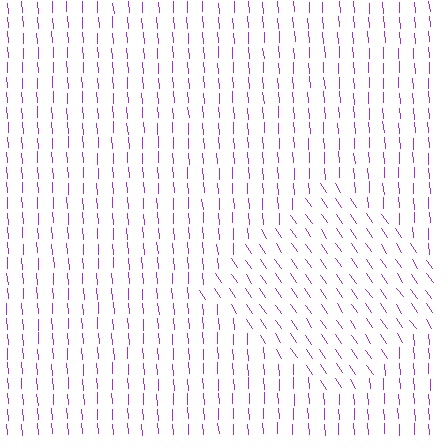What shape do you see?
I see a diamond.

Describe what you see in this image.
The image is filled with small purple line segments. A diamond region in the image has lines oriented differently from the surrounding lines, creating a visible texture boundary.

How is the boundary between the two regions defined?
The boundary is defined purely by a change in line orientation (approximately 31 degrees difference). All lines are the same color and thickness.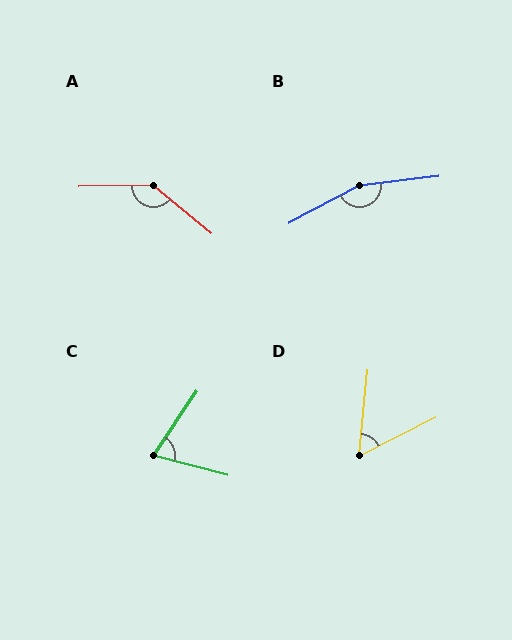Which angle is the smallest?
D, at approximately 58 degrees.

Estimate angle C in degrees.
Approximately 70 degrees.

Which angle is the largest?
B, at approximately 158 degrees.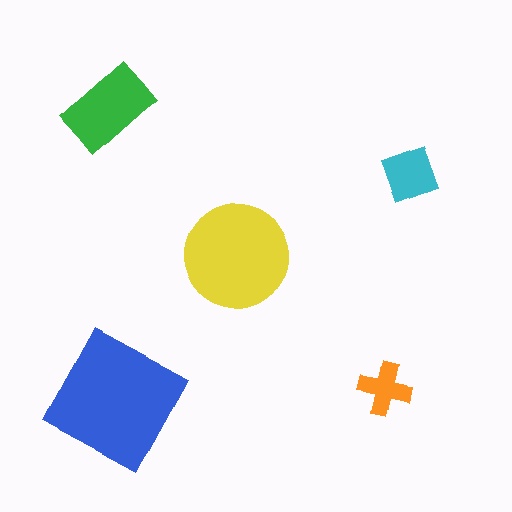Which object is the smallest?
The orange cross.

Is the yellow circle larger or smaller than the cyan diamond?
Larger.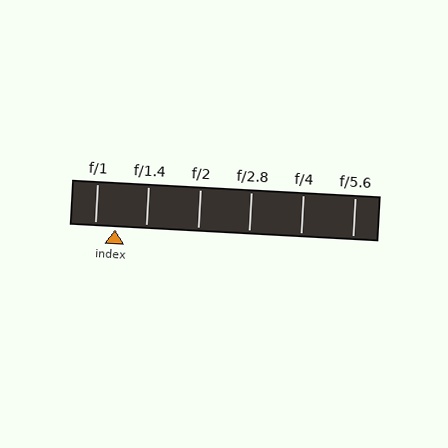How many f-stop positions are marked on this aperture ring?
There are 6 f-stop positions marked.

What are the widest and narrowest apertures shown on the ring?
The widest aperture shown is f/1 and the narrowest is f/5.6.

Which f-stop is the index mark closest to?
The index mark is closest to f/1.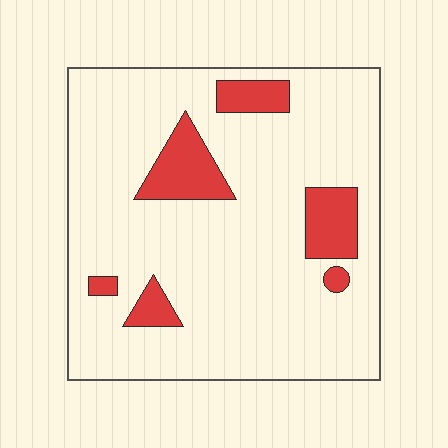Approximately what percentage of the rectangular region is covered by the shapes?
Approximately 15%.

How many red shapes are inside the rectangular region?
6.